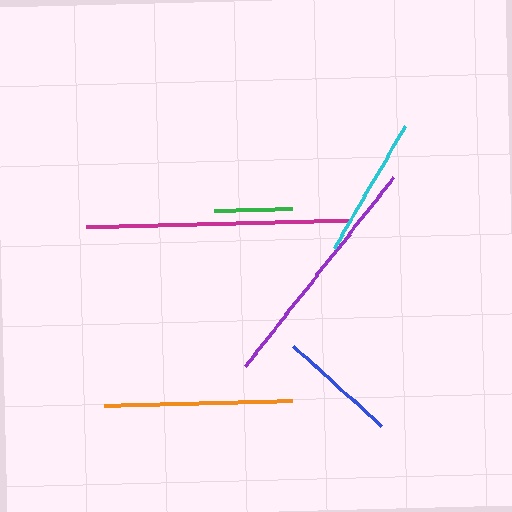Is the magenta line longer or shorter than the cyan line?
The magenta line is longer than the cyan line.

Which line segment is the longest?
The magenta line is the longest at approximately 266 pixels.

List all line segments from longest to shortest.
From longest to shortest: magenta, purple, orange, cyan, blue, green.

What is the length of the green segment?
The green segment is approximately 77 pixels long.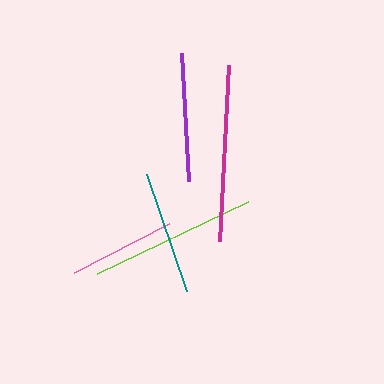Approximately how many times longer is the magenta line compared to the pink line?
The magenta line is approximately 1.6 times the length of the pink line.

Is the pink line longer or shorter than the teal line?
The teal line is longer than the pink line.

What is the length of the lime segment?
The lime segment is approximately 166 pixels long.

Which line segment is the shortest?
The pink line is the shortest at approximately 108 pixels.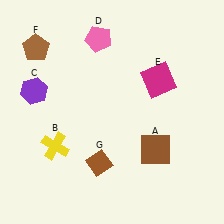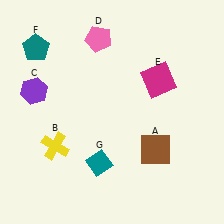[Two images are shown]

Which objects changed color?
F changed from brown to teal. G changed from brown to teal.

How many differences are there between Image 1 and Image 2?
There are 2 differences between the two images.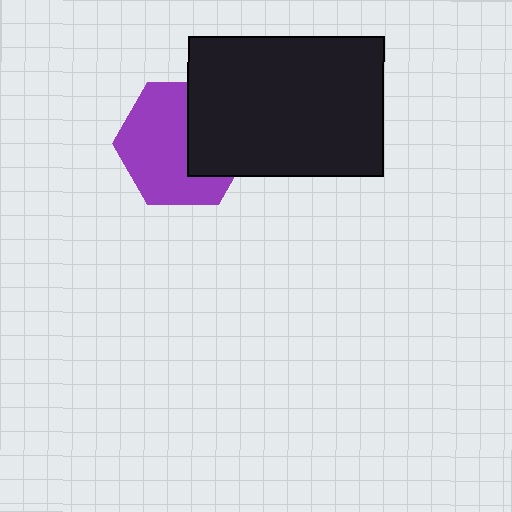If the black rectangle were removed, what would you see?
You would see the complete purple hexagon.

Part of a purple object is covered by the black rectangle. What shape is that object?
It is a hexagon.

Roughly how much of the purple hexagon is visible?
About half of it is visible (roughly 62%).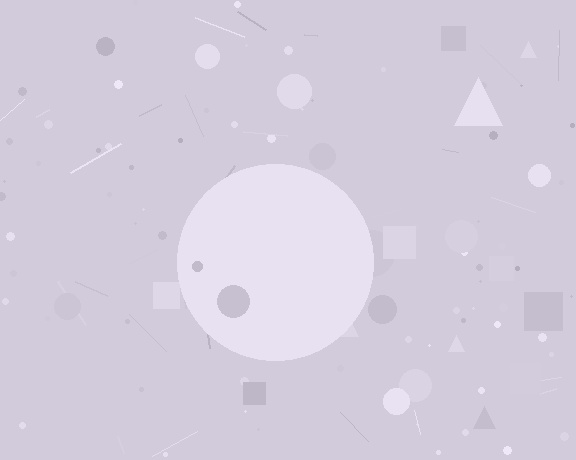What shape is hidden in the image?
A circle is hidden in the image.